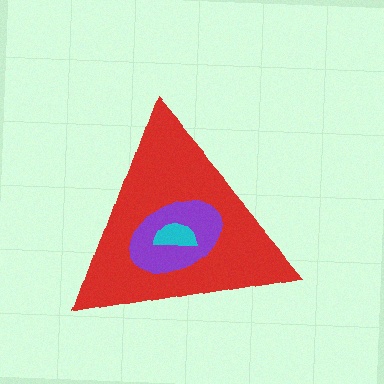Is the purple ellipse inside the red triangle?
Yes.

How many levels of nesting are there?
3.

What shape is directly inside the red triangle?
The purple ellipse.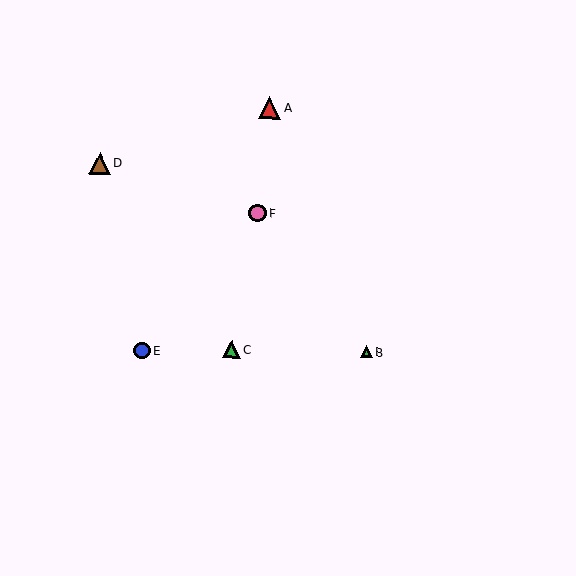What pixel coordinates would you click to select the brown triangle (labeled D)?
Click at (100, 163) to select the brown triangle D.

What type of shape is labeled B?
Shape B is a green triangle.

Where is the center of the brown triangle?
The center of the brown triangle is at (100, 163).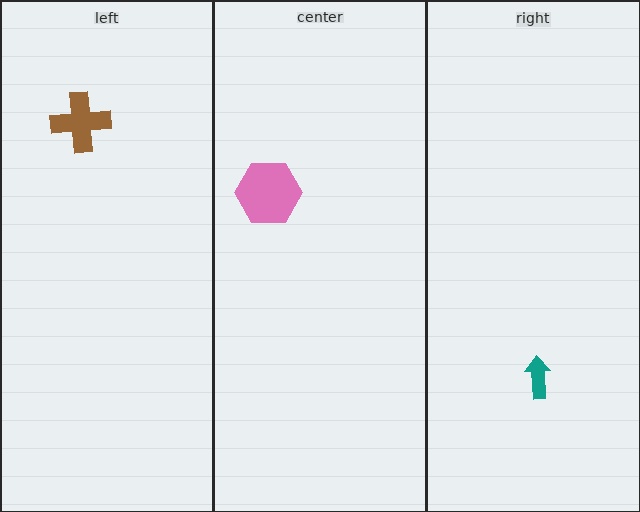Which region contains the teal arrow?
The right region.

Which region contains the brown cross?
The left region.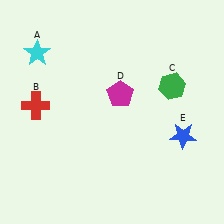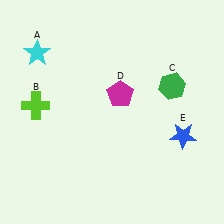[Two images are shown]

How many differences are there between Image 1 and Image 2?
There is 1 difference between the two images.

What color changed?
The cross (B) changed from red in Image 1 to lime in Image 2.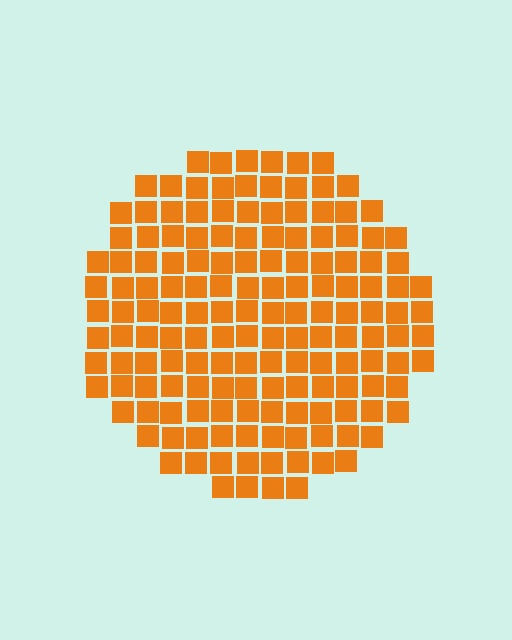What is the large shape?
The large shape is a circle.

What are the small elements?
The small elements are squares.